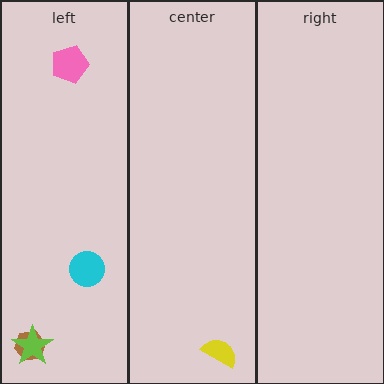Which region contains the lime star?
The left region.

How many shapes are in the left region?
4.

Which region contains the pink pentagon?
The left region.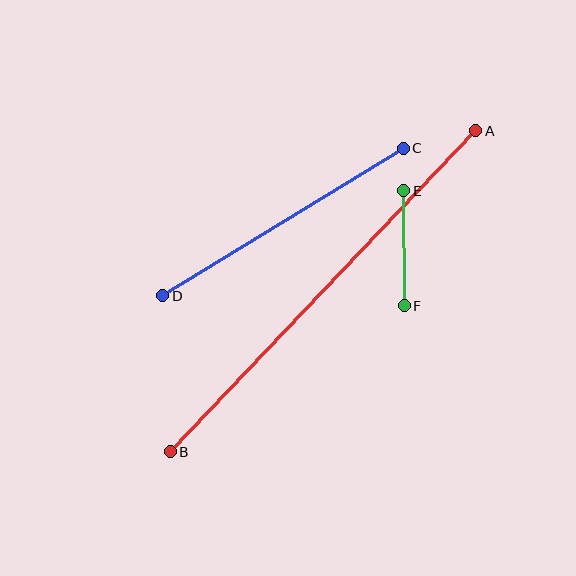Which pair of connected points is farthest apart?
Points A and B are farthest apart.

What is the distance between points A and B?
The distance is approximately 443 pixels.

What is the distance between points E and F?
The distance is approximately 115 pixels.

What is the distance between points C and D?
The distance is approximately 282 pixels.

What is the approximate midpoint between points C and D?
The midpoint is at approximately (283, 222) pixels.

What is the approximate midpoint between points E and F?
The midpoint is at approximately (404, 248) pixels.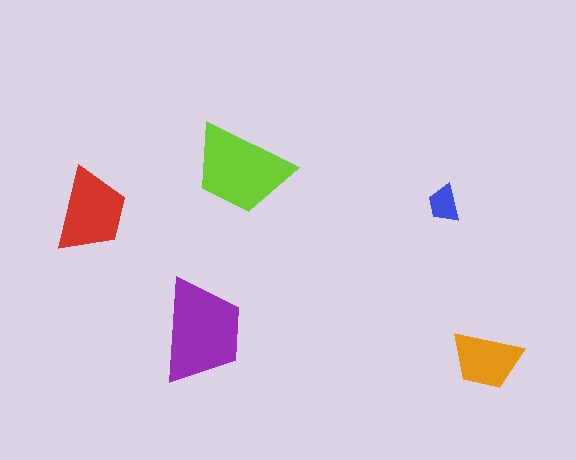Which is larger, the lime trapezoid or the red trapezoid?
The lime one.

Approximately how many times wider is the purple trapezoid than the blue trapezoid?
About 2.5 times wider.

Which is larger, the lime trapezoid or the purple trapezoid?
The purple one.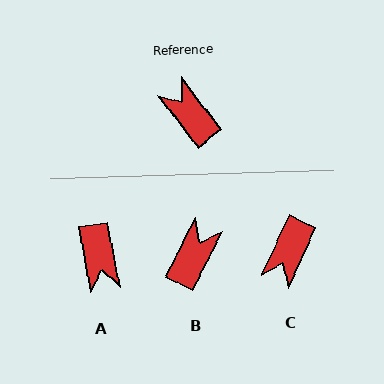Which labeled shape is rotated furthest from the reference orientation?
A, about 153 degrees away.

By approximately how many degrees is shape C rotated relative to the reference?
Approximately 118 degrees counter-clockwise.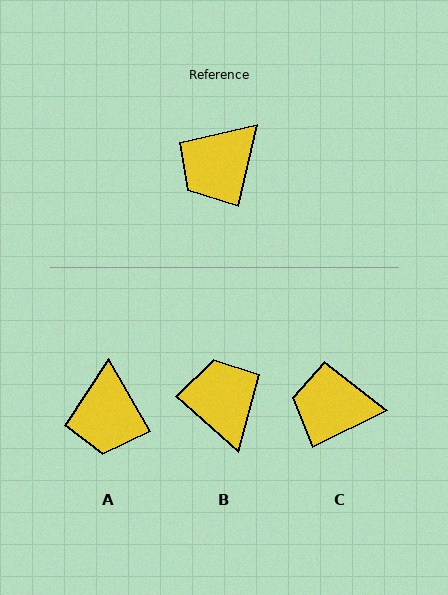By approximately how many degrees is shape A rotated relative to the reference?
Approximately 43 degrees counter-clockwise.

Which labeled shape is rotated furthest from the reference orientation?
B, about 118 degrees away.